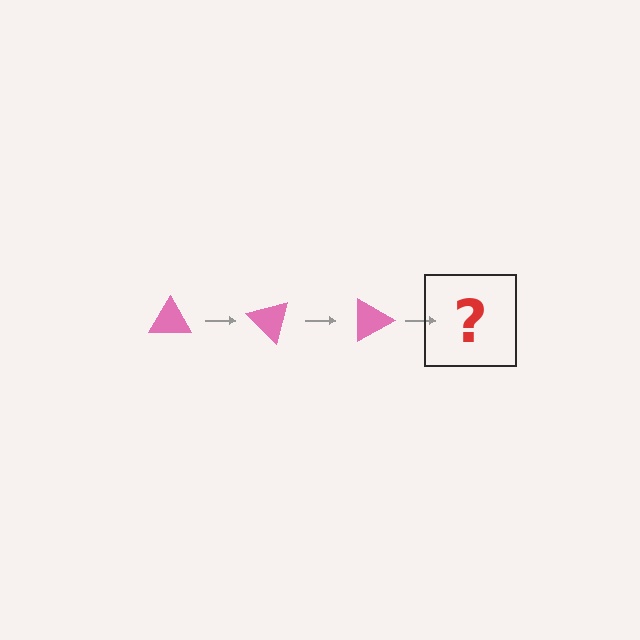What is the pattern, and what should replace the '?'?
The pattern is that the triangle rotates 45 degrees each step. The '?' should be a pink triangle rotated 135 degrees.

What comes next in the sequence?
The next element should be a pink triangle rotated 135 degrees.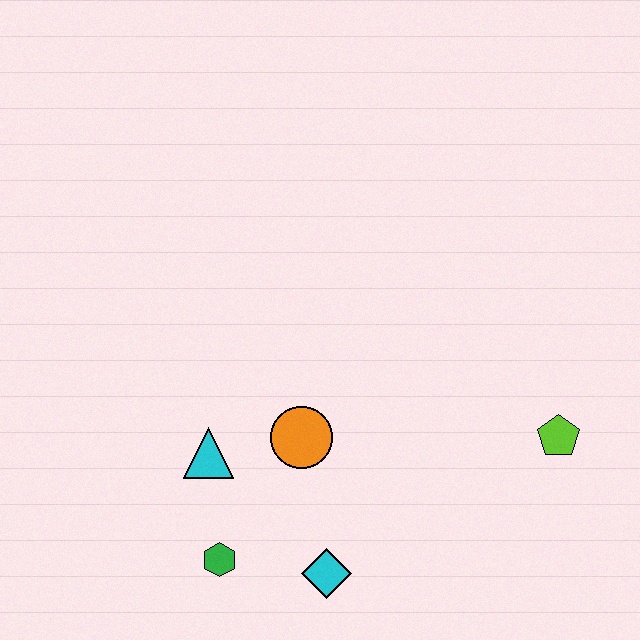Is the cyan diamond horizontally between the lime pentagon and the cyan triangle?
Yes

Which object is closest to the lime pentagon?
The orange circle is closest to the lime pentagon.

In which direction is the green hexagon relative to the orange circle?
The green hexagon is below the orange circle.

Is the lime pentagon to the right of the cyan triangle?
Yes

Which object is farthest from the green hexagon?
The lime pentagon is farthest from the green hexagon.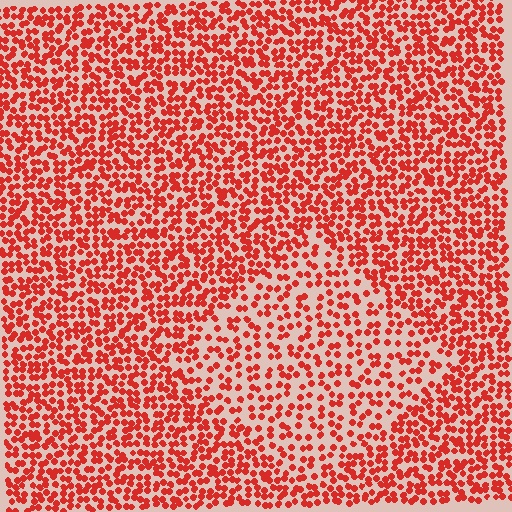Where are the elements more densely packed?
The elements are more densely packed outside the diamond boundary.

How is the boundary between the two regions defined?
The boundary is defined by a change in element density (approximately 1.7x ratio). All elements are the same color, size, and shape.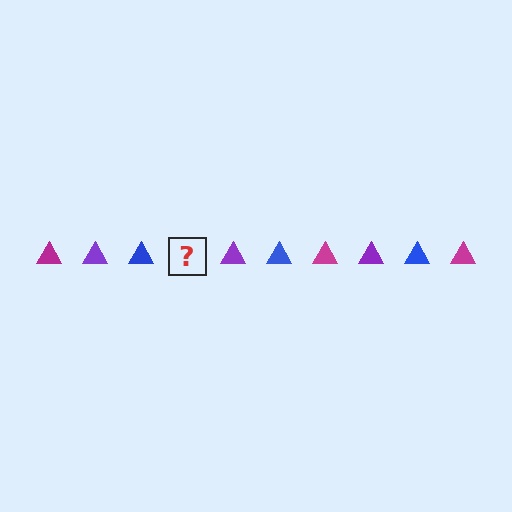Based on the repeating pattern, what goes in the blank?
The blank should be a magenta triangle.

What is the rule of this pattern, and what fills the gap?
The rule is that the pattern cycles through magenta, purple, blue triangles. The gap should be filled with a magenta triangle.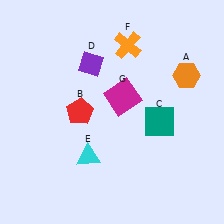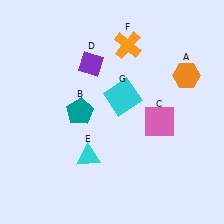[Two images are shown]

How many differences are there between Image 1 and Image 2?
There are 3 differences between the two images.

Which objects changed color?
B changed from red to teal. C changed from teal to pink. G changed from magenta to cyan.